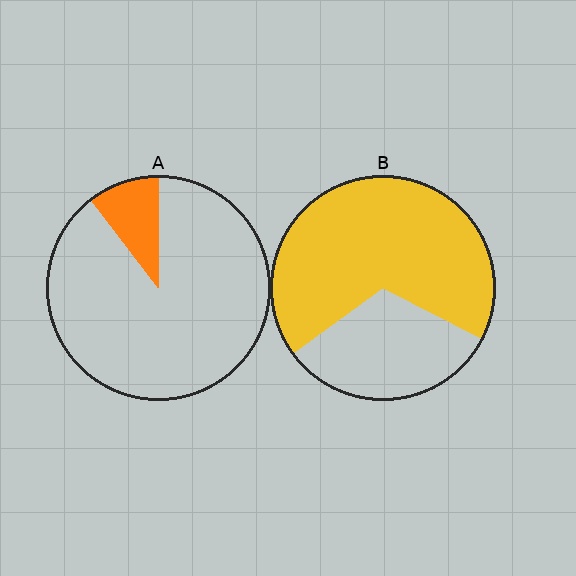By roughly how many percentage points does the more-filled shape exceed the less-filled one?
By roughly 55 percentage points (B over A).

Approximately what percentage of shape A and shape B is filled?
A is approximately 10% and B is approximately 70%.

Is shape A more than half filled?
No.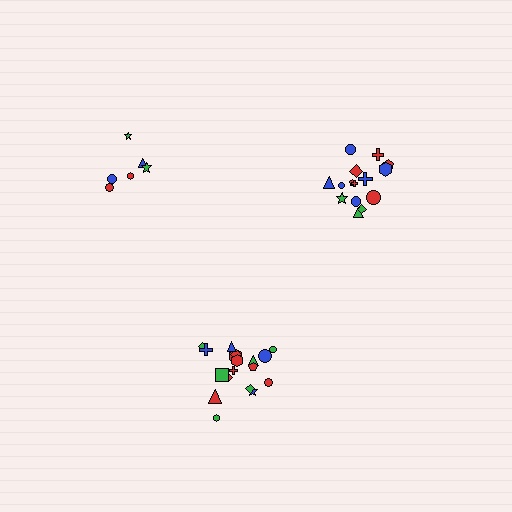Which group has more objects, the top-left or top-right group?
The top-right group.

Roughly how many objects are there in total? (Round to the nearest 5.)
Roughly 40 objects in total.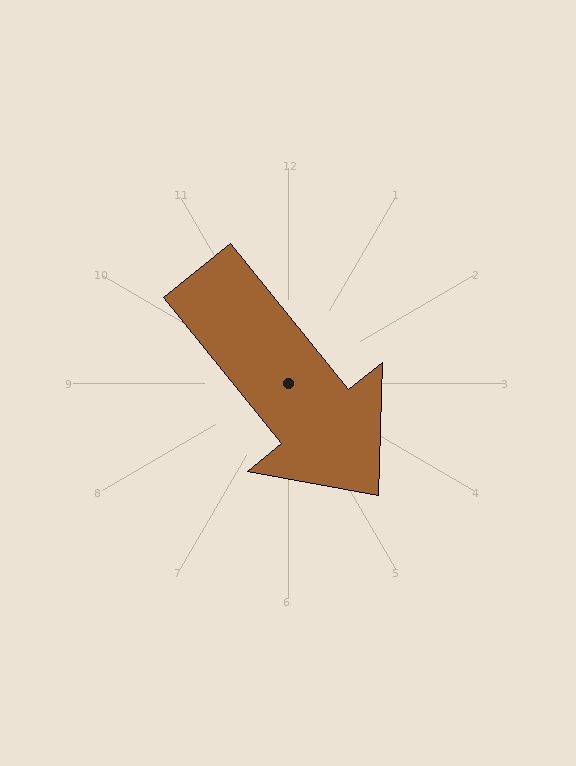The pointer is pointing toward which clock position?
Roughly 5 o'clock.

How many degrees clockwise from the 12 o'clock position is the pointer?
Approximately 141 degrees.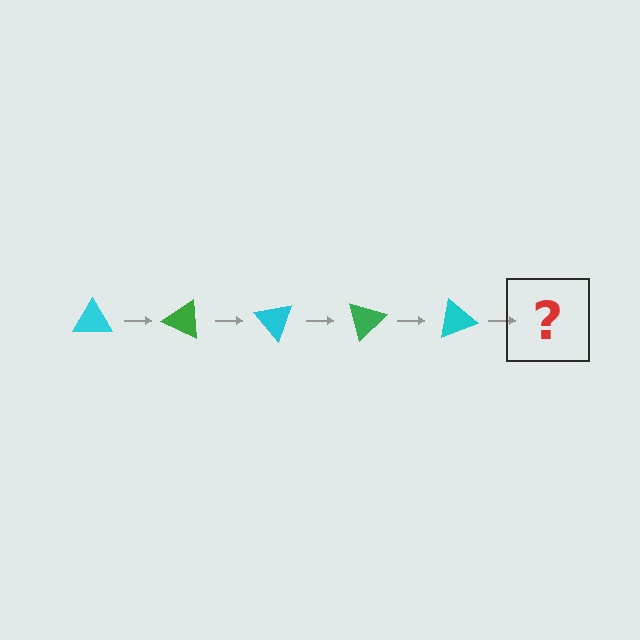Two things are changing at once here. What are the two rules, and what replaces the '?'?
The two rules are that it rotates 25 degrees each step and the color cycles through cyan and green. The '?' should be a green triangle, rotated 125 degrees from the start.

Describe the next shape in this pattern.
It should be a green triangle, rotated 125 degrees from the start.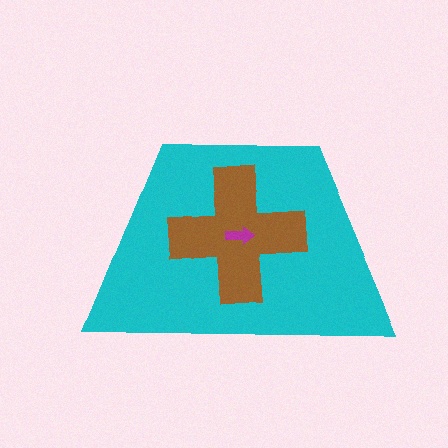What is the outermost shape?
The cyan trapezoid.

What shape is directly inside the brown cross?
The magenta arrow.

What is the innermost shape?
The magenta arrow.